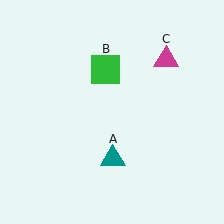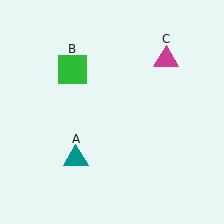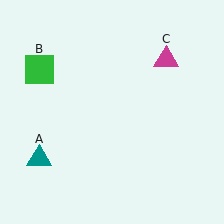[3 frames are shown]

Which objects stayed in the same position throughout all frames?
Magenta triangle (object C) remained stationary.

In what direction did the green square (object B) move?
The green square (object B) moved left.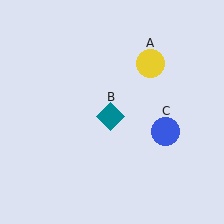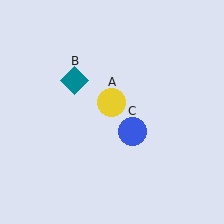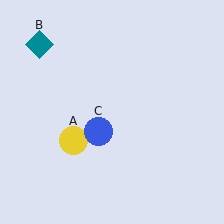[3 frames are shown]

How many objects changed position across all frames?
3 objects changed position: yellow circle (object A), teal diamond (object B), blue circle (object C).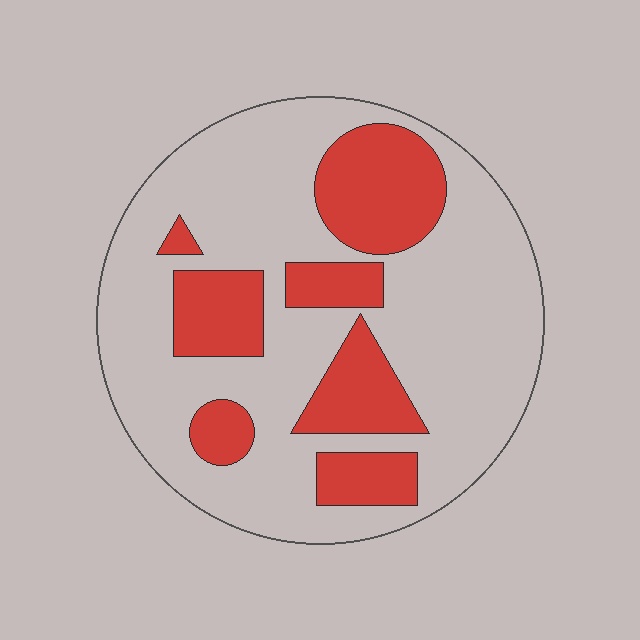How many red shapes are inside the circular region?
7.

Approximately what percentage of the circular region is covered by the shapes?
Approximately 30%.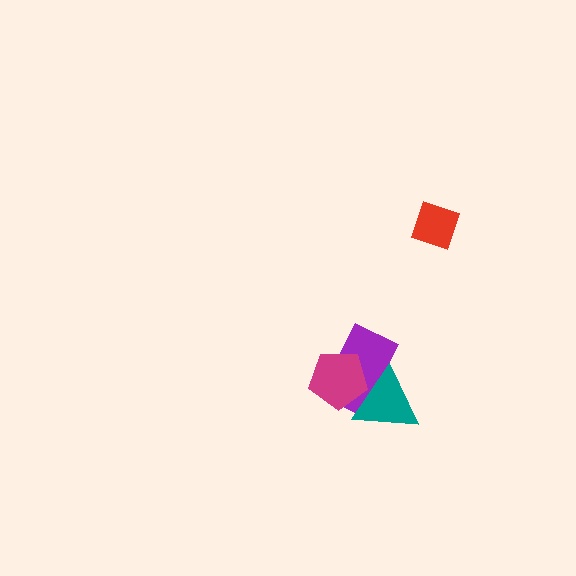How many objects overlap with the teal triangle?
2 objects overlap with the teal triangle.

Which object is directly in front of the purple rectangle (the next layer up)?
The magenta pentagon is directly in front of the purple rectangle.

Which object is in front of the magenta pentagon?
The teal triangle is in front of the magenta pentagon.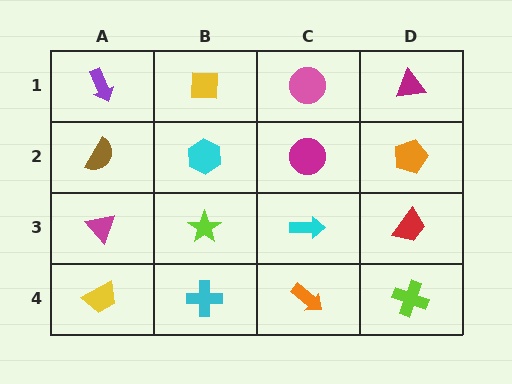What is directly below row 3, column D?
A lime cross.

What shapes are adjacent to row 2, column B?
A yellow square (row 1, column B), a lime star (row 3, column B), a brown semicircle (row 2, column A), a magenta circle (row 2, column C).